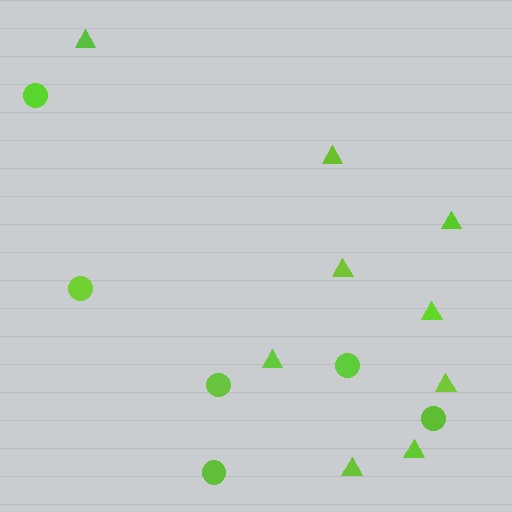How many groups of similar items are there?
There are 2 groups: one group of triangles (9) and one group of circles (6).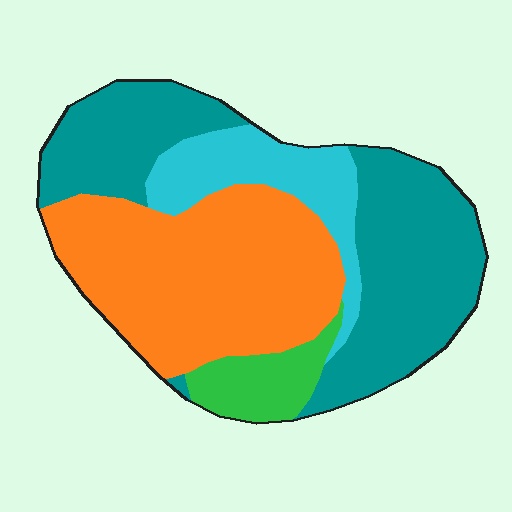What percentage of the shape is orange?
Orange takes up between a third and a half of the shape.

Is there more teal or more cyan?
Teal.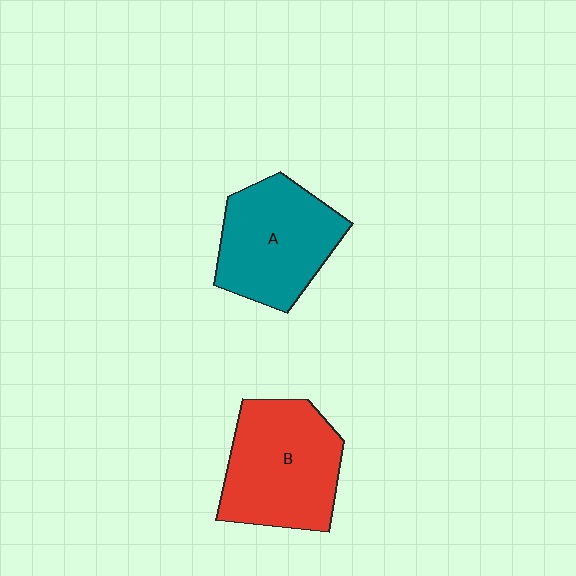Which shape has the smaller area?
Shape A (teal).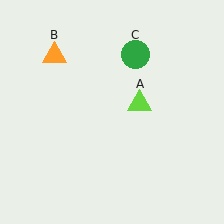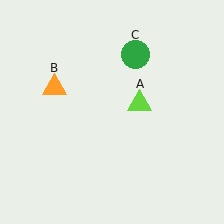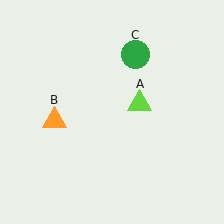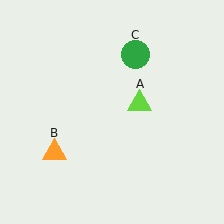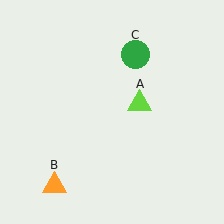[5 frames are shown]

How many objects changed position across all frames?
1 object changed position: orange triangle (object B).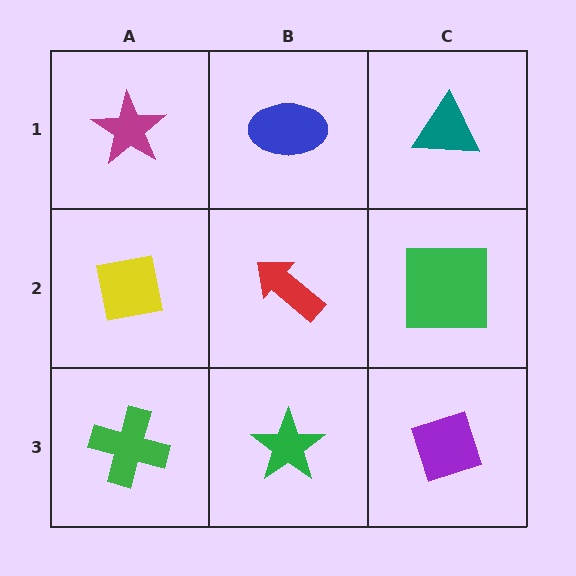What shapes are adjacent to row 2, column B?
A blue ellipse (row 1, column B), a green star (row 3, column B), a yellow square (row 2, column A), a green square (row 2, column C).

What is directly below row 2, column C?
A purple diamond.